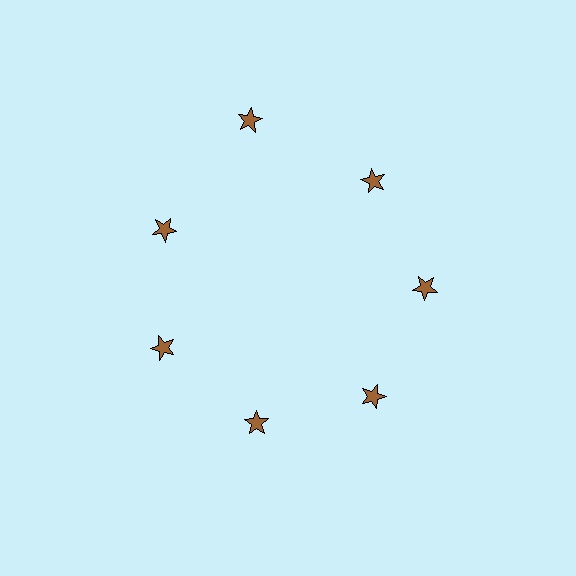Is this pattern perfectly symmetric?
No. The 7 brown stars are arranged in a ring, but one element near the 12 o'clock position is pushed outward from the center, breaking the 7-fold rotational symmetry.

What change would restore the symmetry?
The symmetry would be restored by moving it inward, back onto the ring so that all 7 stars sit at equal angles and equal distance from the center.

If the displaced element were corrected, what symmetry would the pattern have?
It would have 7-fold rotational symmetry — the pattern would map onto itself every 51 degrees.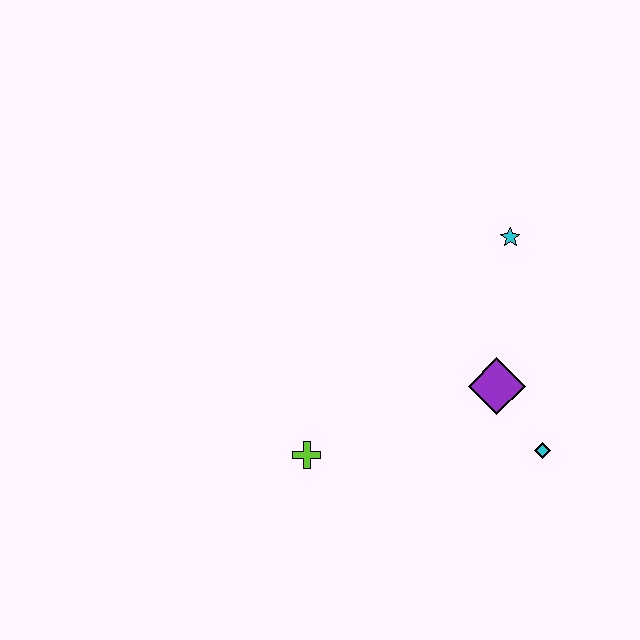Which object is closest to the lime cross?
The purple diamond is closest to the lime cross.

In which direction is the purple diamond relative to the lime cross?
The purple diamond is to the right of the lime cross.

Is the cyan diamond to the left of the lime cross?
No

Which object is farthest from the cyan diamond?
The lime cross is farthest from the cyan diamond.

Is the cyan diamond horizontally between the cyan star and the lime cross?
No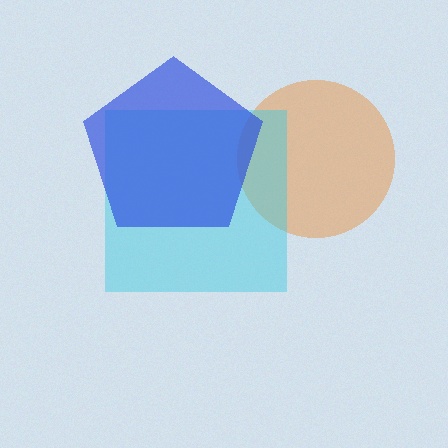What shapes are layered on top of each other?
The layered shapes are: an orange circle, a cyan square, a blue pentagon.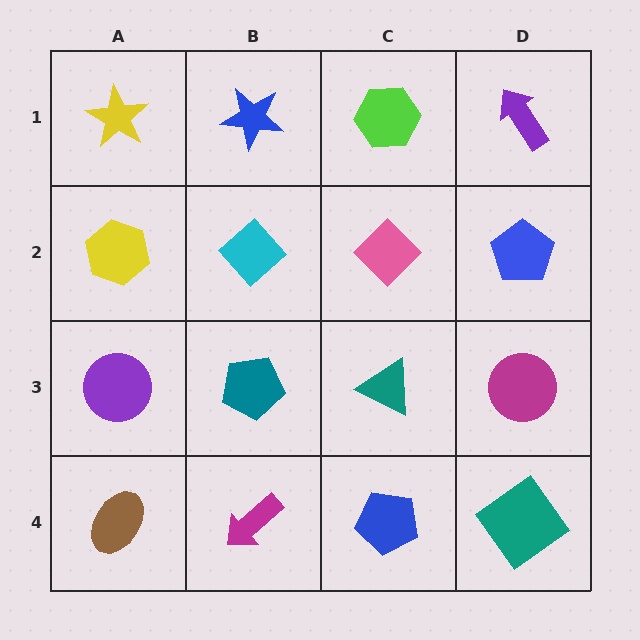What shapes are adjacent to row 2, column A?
A yellow star (row 1, column A), a purple circle (row 3, column A), a cyan diamond (row 2, column B).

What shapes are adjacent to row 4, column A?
A purple circle (row 3, column A), a magenta arrow (row 4, column B).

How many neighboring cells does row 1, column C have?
3.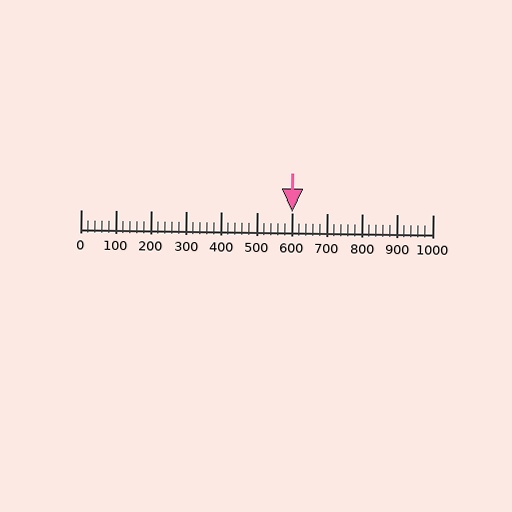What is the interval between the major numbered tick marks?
The major tick marks are spaced 100 units apart.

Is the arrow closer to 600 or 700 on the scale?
The arrow is closer to 600.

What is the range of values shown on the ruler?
The ruler shows values from 0 to 1000.